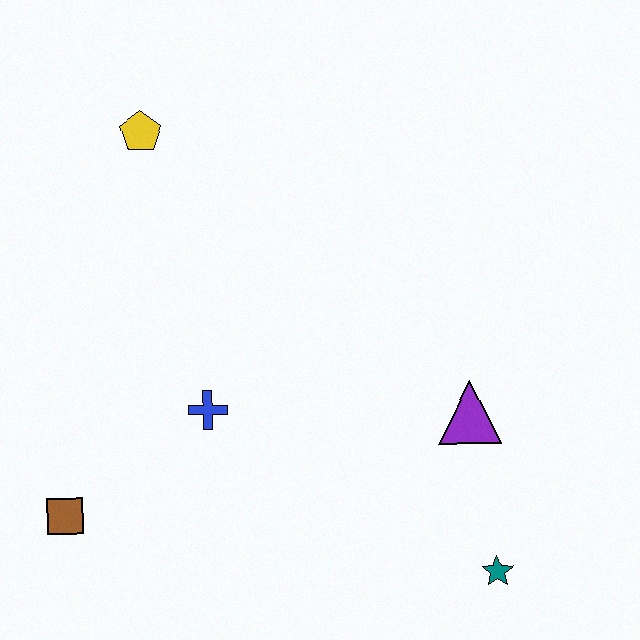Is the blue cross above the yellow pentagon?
No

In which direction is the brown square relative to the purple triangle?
The brown square is to the left of the purple triangle.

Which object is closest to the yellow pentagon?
The blue cross is closest to the yellow pentagon.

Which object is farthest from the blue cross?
The teal star is farthest from the blue cross.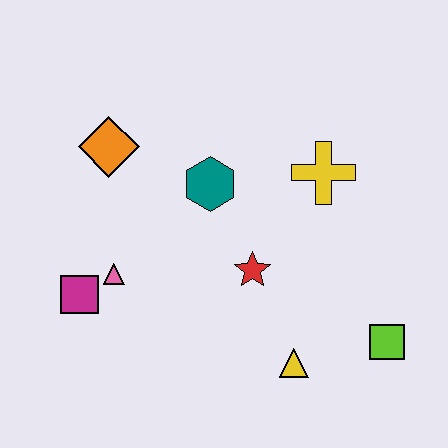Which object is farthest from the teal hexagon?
The lime square is farthest from the teal hexagon.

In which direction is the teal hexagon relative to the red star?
The teal hexagon is above the red star.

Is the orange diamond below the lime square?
No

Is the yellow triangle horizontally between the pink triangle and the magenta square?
No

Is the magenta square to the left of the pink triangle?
Yes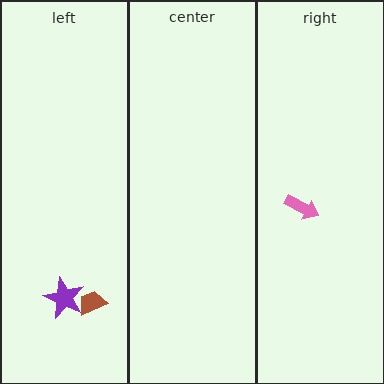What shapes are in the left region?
The purple star, the brown trapezoid.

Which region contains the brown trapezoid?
The left region.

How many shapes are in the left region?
2.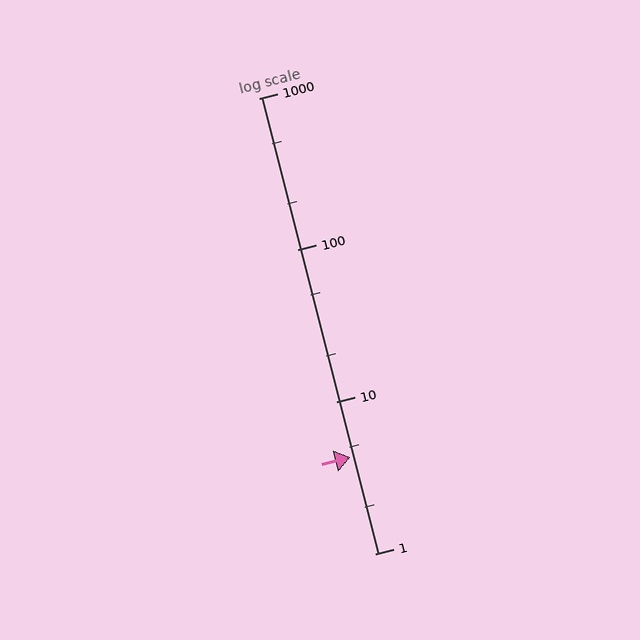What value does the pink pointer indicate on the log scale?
The pointer indicates approximately 4.3.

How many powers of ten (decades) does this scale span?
The scale spans 3 decades, from 1 to 1000.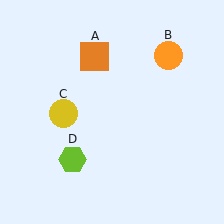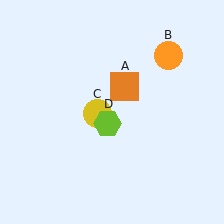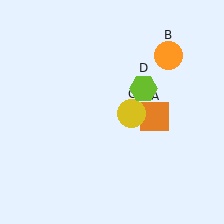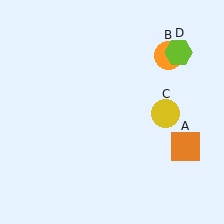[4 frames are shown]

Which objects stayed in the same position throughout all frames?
Orange circle (object B) remained stationary.